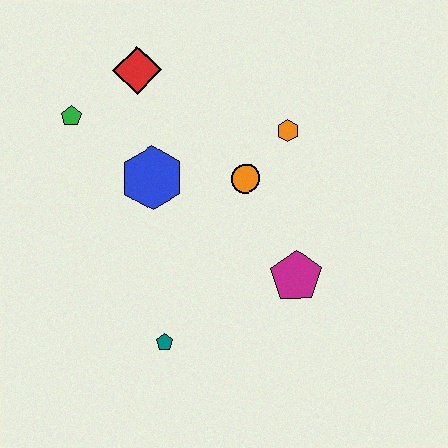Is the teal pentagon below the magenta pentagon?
Yes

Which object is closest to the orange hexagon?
The orange circle is closest to the orange hexagon.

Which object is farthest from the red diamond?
The teal pentagon is farthest from the red diamond.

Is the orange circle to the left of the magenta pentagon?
Yes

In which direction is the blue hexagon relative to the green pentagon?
The blue hexagon is to the right of the green pentagon.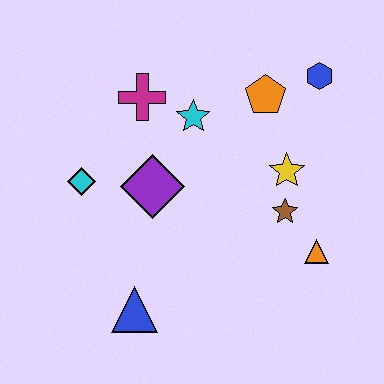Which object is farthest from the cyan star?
The blue triangle is farthest from the cyan star.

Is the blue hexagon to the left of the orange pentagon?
No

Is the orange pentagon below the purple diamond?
No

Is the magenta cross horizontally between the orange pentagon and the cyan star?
No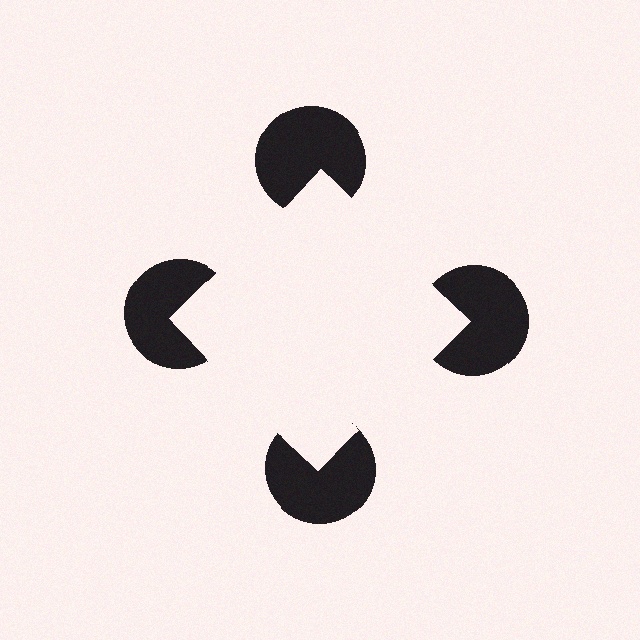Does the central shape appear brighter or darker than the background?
It typically appears slightly brighter than the background, even though no actual brightness change is drawn.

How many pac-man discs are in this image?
There are 4 — one at each vertex of the illusory square.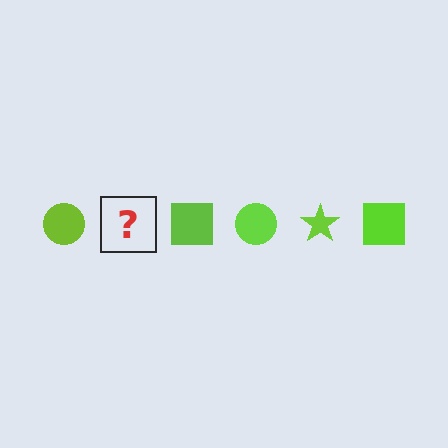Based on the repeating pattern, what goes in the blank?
The blank should be a lime star.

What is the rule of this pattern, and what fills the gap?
The rule is that the pattern cycles through circle, star, square shapes in lime. The gap should be filled with a lime star.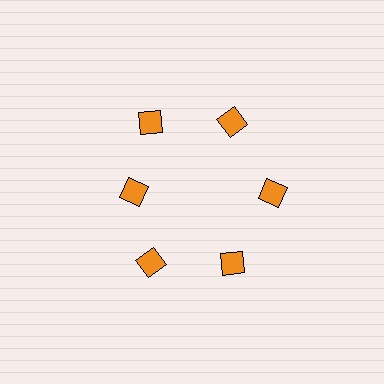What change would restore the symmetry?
The symmetry would be restored by moving it outward, back onto the ring so that all 6 diamonds sit at equal angles and equal distance from the center.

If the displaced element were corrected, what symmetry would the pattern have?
It would have 6-fold rotational symmetry — the pattern would map onto itself every 60 degrees.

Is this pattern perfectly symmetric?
No. The 6 orange diamonds are arranged in a ring, but one element near the 9 o'clock position is pulled inward toward the center, breaking the 6-fold rotational symmetry.